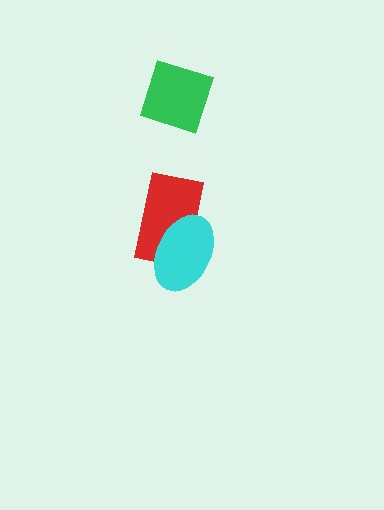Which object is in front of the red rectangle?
The cyan ellipse is in front of the red rectangle.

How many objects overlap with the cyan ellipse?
1 object overlaps with the cyan ellipse.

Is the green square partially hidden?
No, no other shape covers it.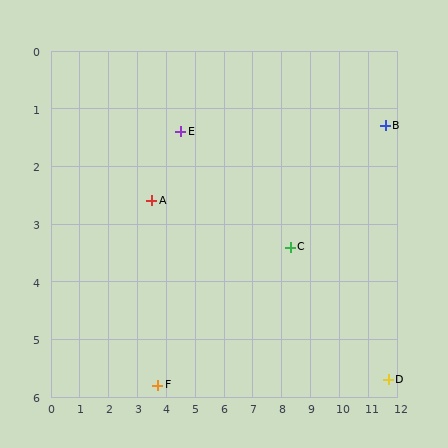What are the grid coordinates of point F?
Point F is at approximately (3.7, 5.8).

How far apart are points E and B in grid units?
Points E and B are about 7.1 grid units apart.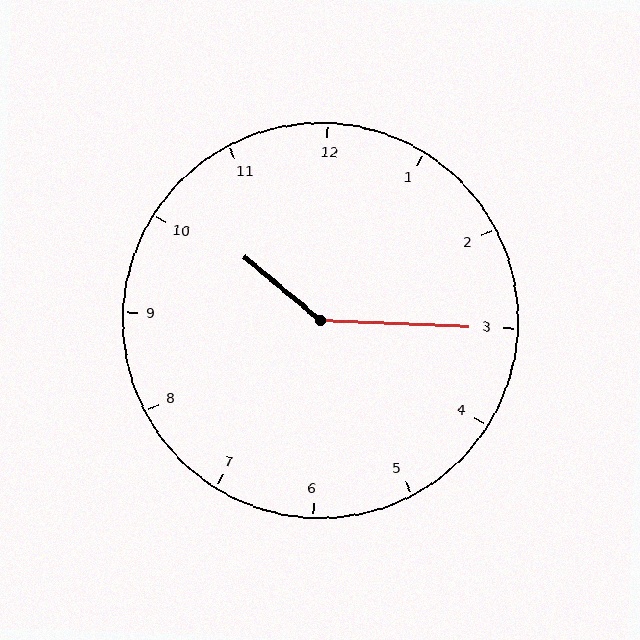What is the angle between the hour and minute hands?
Approximately 142 degrees.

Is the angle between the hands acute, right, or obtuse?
It is obtuse.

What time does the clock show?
10:15.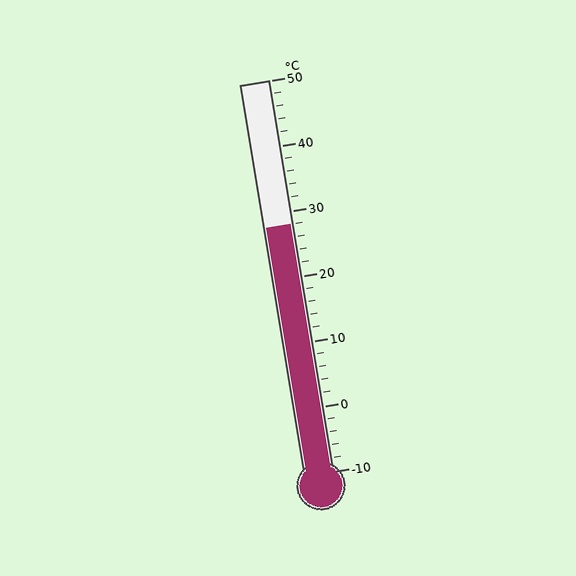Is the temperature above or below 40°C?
The temperature is below 40°C.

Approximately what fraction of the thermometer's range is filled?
The thermometer is filled to approximately 65% of its range.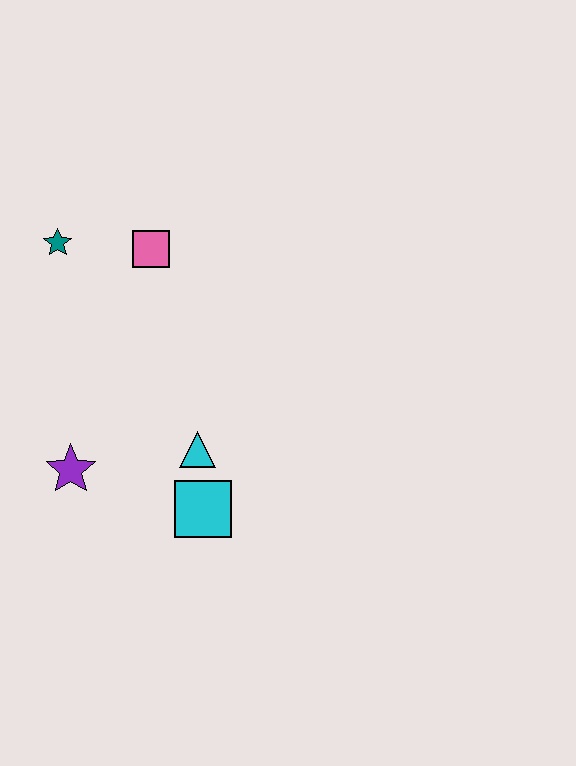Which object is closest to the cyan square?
The cyan triangle is closest to the cyan square.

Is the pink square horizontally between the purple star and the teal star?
No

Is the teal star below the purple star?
No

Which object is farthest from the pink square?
The cyan square is farthest from the pink square.